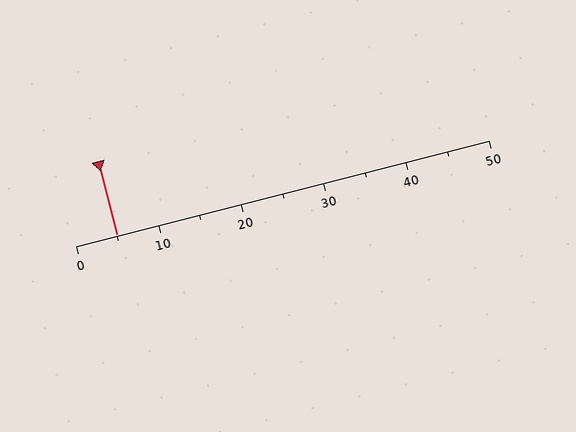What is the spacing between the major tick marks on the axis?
The major ticks are spaced 10 apart.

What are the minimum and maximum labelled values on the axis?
The axis runs from 0 to 50.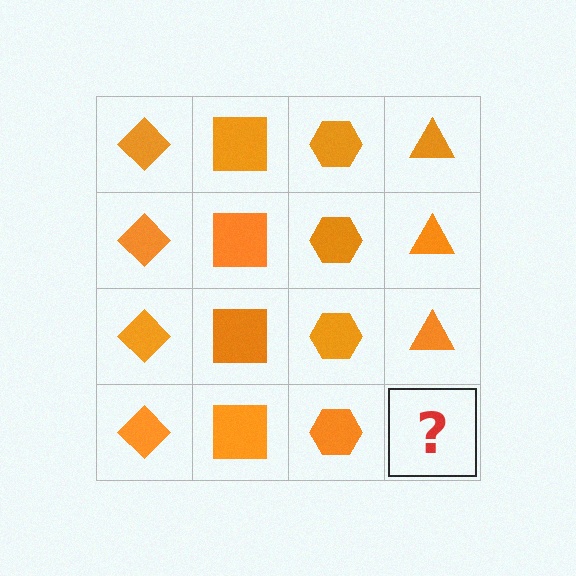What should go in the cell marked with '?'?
The missing cell should contain an orange triangle.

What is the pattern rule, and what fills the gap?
The rule is that each column has a consistent shape. The gap should be filled with an orange triangle.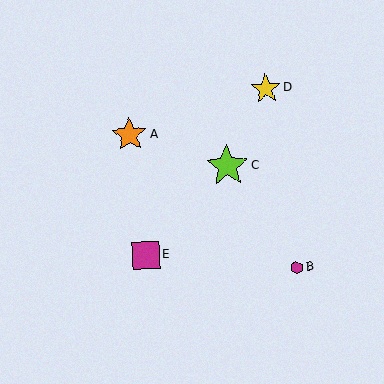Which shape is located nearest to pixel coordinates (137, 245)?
The magenta square (labeled E) at (146, 255) is nearest to that location.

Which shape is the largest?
The lime star (labeled C) is the largest.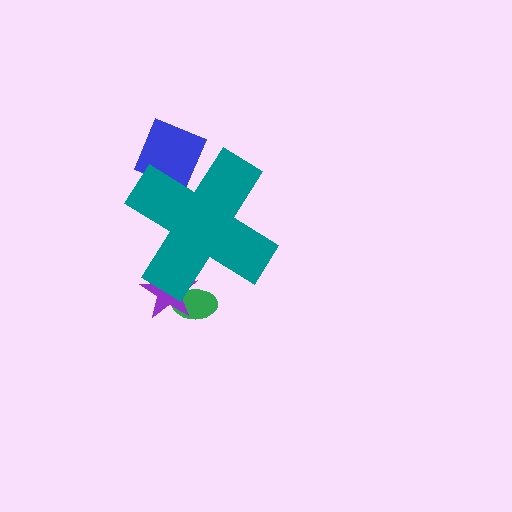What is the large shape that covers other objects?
A teal cross.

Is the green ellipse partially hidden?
Yes, the green ellipse is partially hidden behind the teal cross.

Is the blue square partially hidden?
Yes, the blue square is partially hidden behind the teal cross.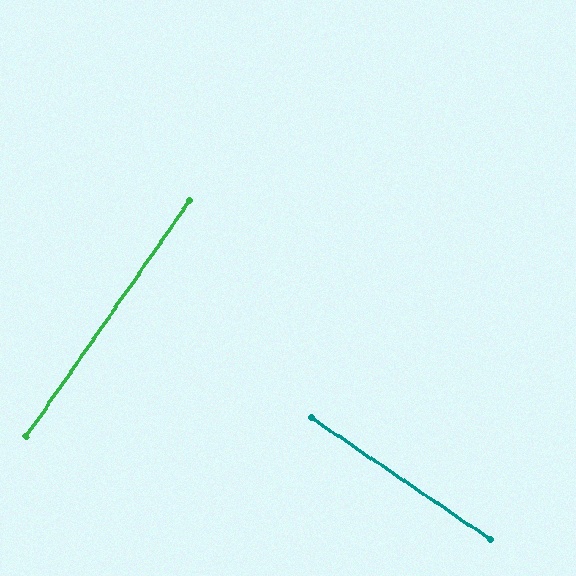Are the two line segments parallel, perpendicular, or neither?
Perpendicular — they meet at approximately 89°.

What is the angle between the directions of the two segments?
Approximately 89 degrees.